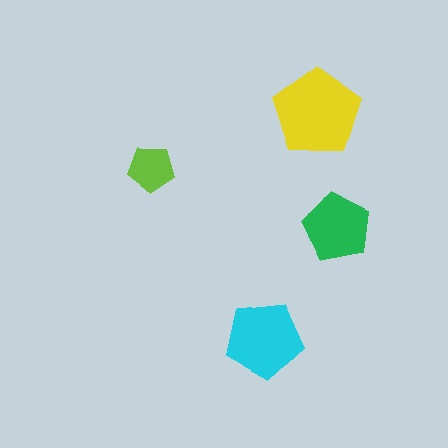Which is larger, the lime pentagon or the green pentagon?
The green one.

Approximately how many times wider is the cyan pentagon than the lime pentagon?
About 1.5 times wider.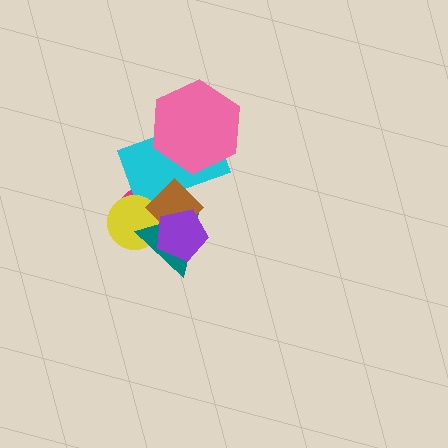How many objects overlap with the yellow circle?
4 objects overlap with the yellow circle.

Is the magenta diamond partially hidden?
Yes, it is partially covered by another shape.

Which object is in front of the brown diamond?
The purple pentagon is in front of the brown diamond.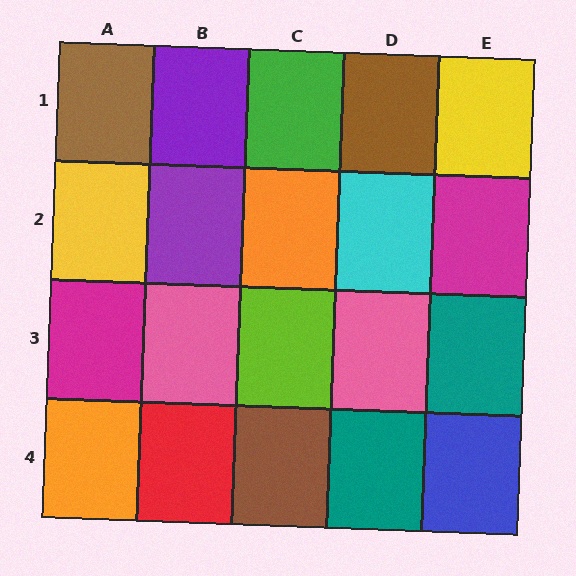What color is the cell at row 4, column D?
Teal.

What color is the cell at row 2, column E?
Magenta.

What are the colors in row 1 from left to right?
Brown, purple, green, brown, yellow.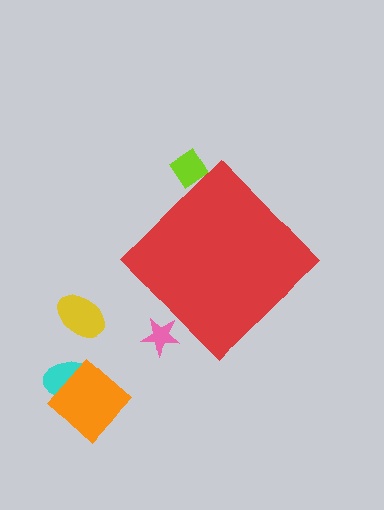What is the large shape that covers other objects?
A red diamond.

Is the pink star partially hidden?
Yes, the pink star is partially hidden behind the red diamond.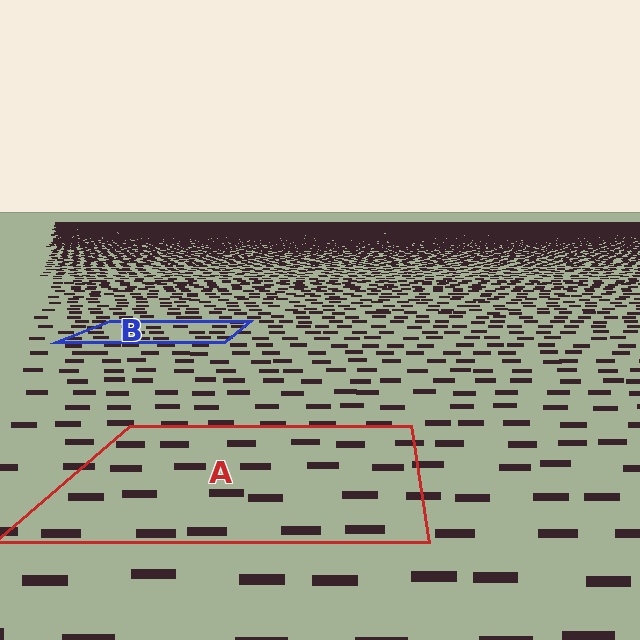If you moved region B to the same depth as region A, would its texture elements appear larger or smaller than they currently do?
They would appear larger. At a closer depth, the same texture elements are projected at a bigger on-screen size.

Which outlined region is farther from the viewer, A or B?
Region B is farther from the viewer — the texture elements inside it appear smaller and more densely packed.